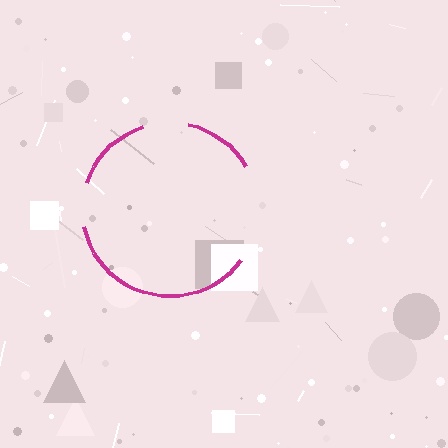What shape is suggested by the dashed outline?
The dashed outline suggests a circle.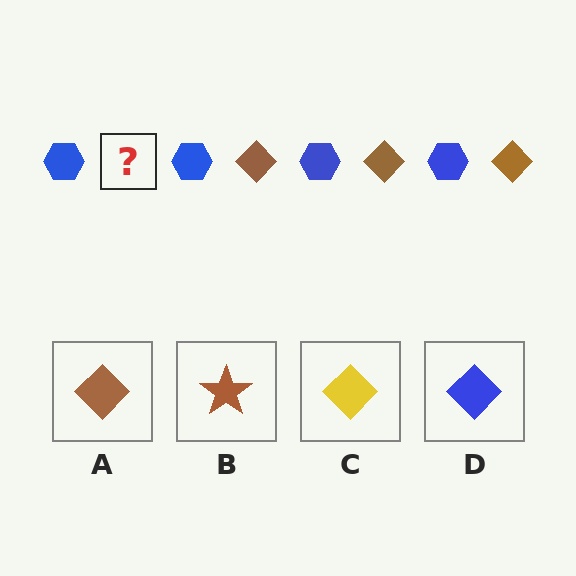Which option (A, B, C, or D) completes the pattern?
A.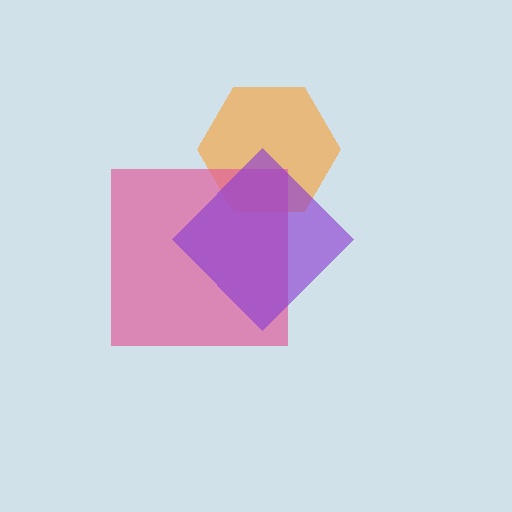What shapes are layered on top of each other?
The layered shapes are: an orange hexagon, a pink square, a purple diamond.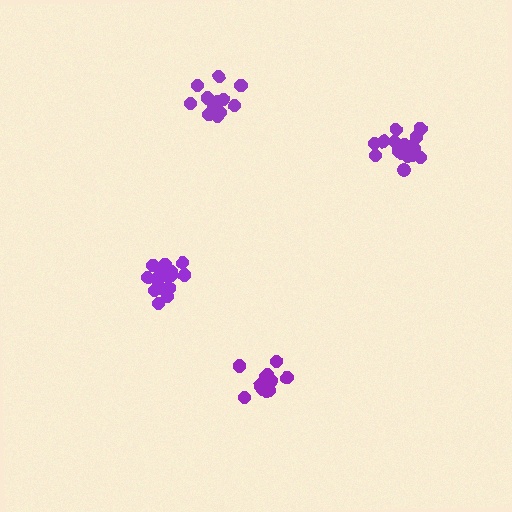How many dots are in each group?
Group 1: 18 dots, Group 2: 15 dots, Group 3: 14 dots, Group 4: 16 dots (63 total).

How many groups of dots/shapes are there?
There are 4 groups.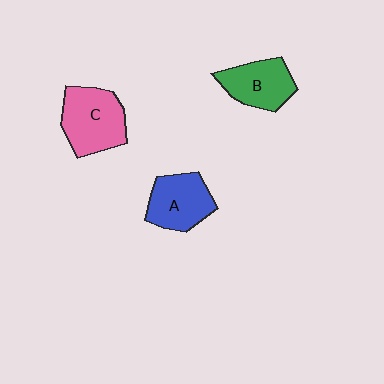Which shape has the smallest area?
Shape B (green).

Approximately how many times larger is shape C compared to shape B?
Approximately 1.2 times.